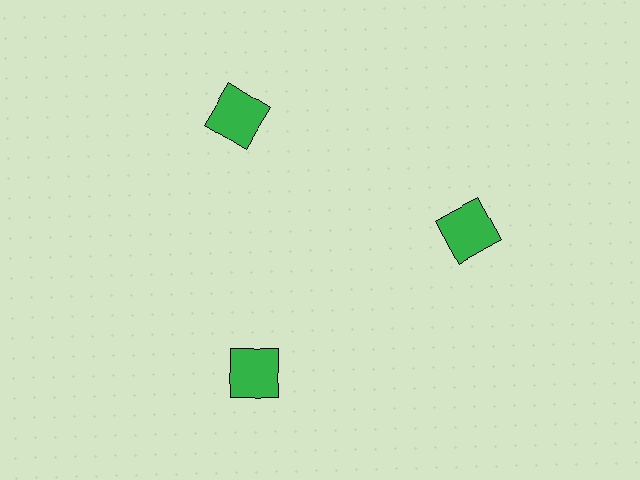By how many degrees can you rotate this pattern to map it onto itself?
The pattern maps onto itself every 120 degrees of rotation.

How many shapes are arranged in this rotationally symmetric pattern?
There are 3 shapes, arranged in 3 groups of 1.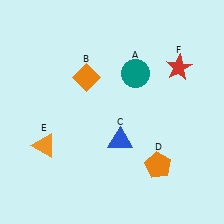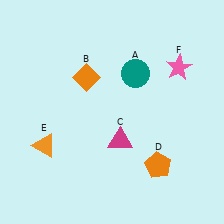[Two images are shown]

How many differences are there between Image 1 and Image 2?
There are 2 differences between the two images.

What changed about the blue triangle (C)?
In Image 1, C is blue. In Image 2, it changed to magenta.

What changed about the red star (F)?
In Image 1, F is red. In Image 2, it changed to pink.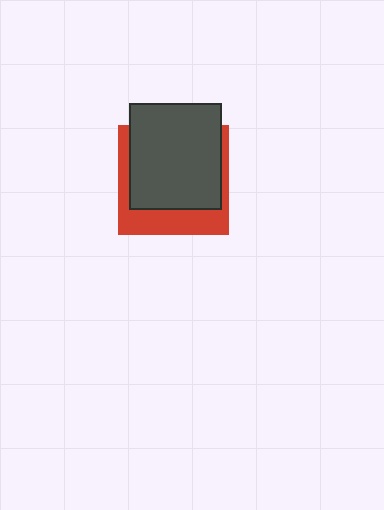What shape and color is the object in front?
The object in front is a dark gray rectangle.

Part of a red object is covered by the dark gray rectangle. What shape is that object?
It is a square.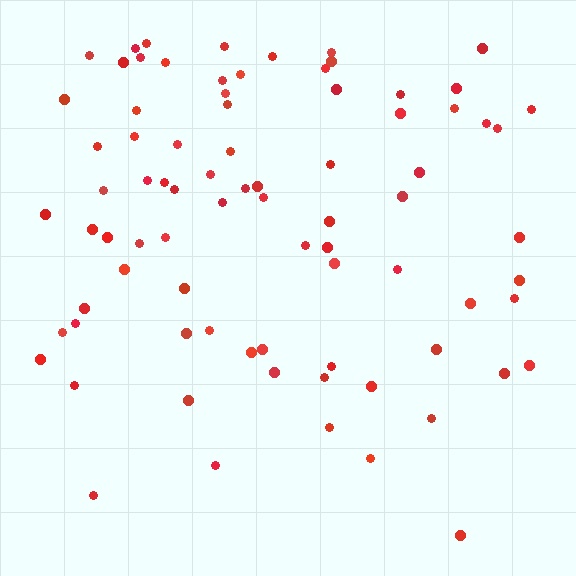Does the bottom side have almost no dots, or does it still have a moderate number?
Still a moderate number, just noticeably fewer than the top.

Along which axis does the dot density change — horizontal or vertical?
Vertical.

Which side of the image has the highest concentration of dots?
The top.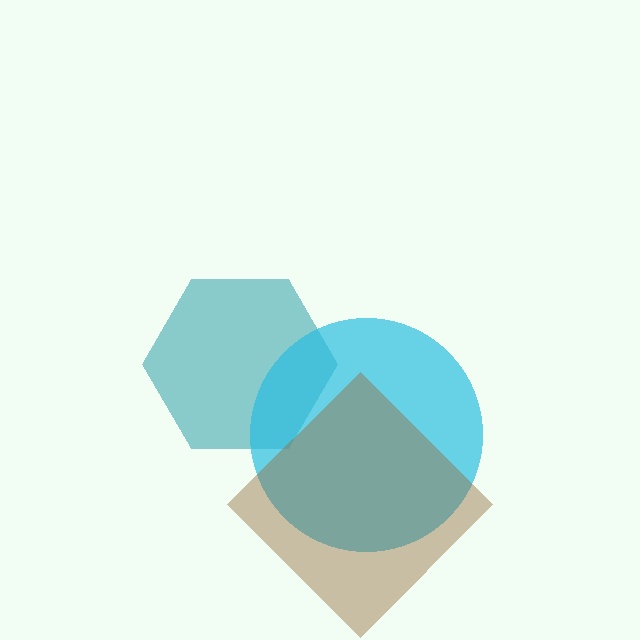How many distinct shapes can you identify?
There are 3 distinct shapes: a teal hexagon, a cyan circle, a brown diamond.